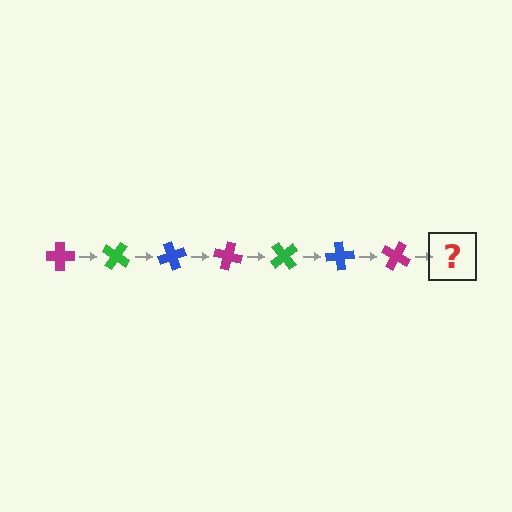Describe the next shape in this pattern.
It should be a green cross, rotated 245 degrees from the start.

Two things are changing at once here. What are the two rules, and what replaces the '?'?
The two rules are that it rotates 35 degrees each step and the color cycles through magenta, green, and blue. The '?' should be a green cross, rotated 245 degrees from the start.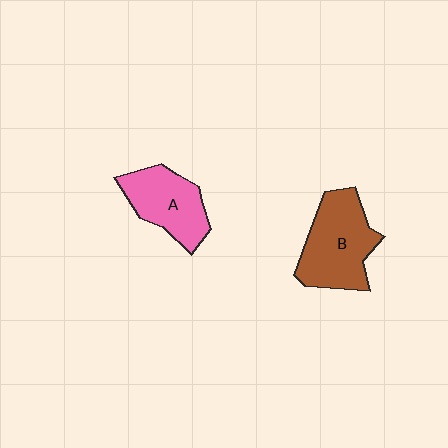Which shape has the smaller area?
Shape A (pink).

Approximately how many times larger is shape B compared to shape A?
Approximately 1.3 times.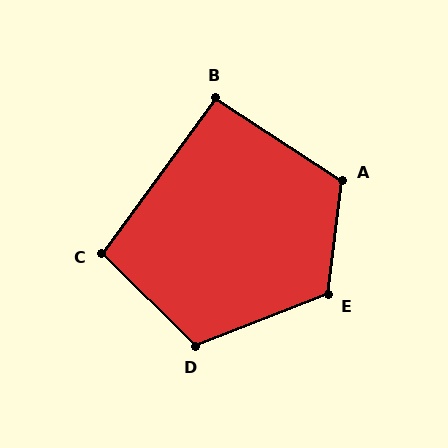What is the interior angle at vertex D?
Approximately 114 degrees (obtuse).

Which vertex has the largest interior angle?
E, at approximately 118 degrees.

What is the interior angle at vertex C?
Approximately 98 degrees (obtuse).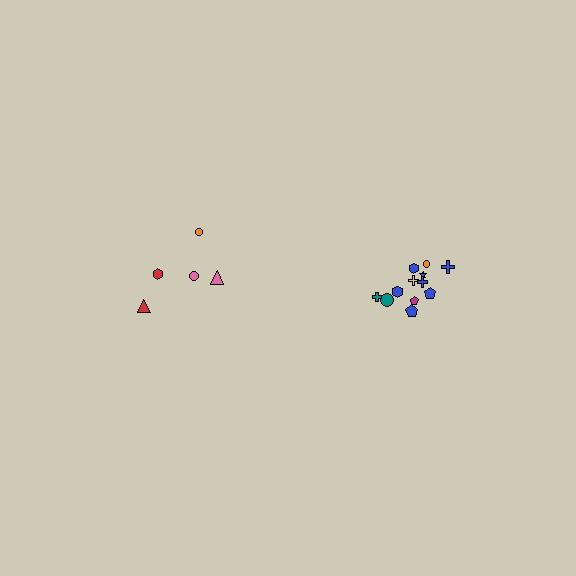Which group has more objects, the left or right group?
The right group.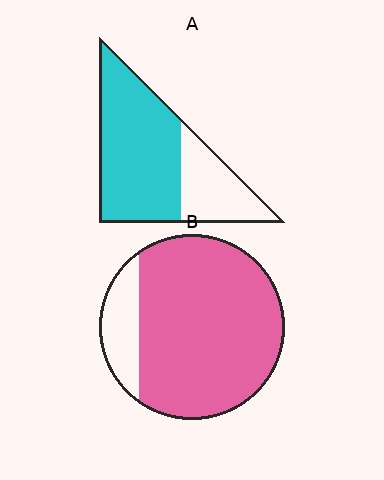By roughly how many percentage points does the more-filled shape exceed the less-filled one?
By roughly 15 percentage points (B over A).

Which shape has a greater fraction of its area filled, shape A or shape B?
Shape B.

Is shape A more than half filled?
Yes.